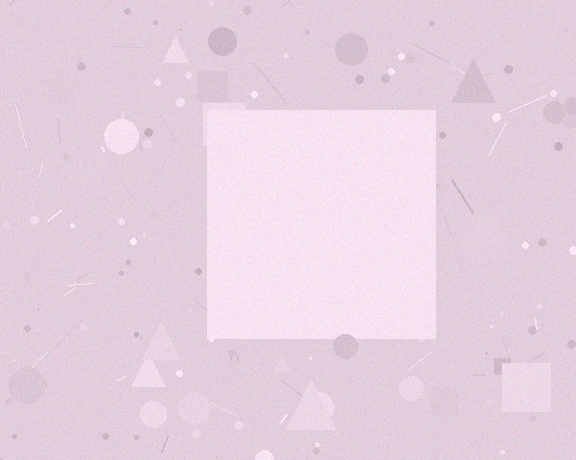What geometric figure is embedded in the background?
A square is embedded in the background.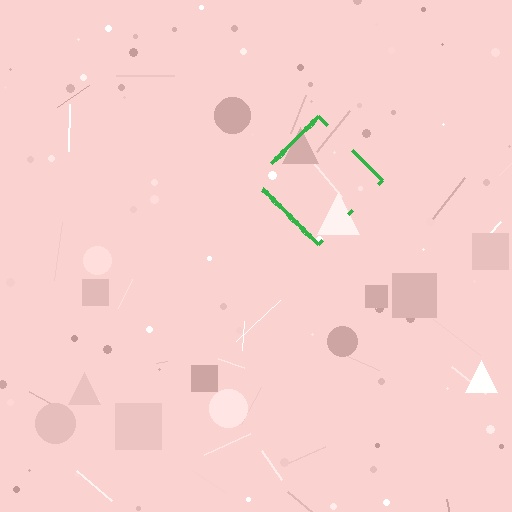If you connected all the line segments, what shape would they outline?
They would outline a diamond.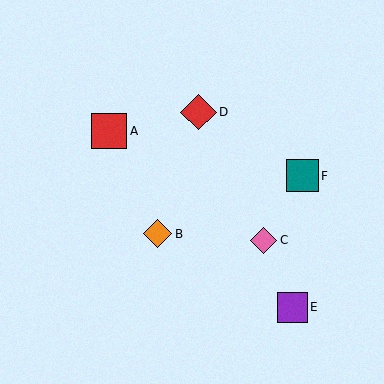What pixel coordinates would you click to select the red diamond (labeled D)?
Click at (198, 112) to select the red diamond D.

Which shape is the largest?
The red diamond (labeled D) is the largest.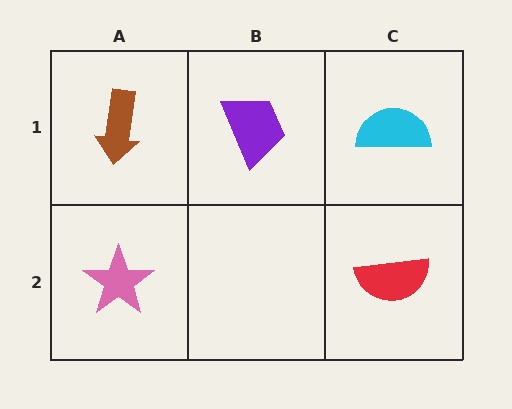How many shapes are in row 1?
3 shapes.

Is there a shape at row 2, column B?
No, that cell is empty.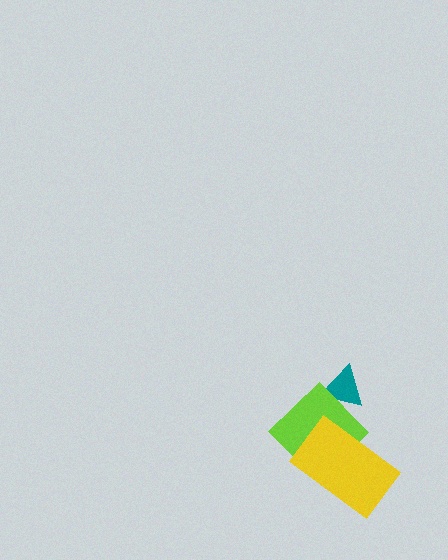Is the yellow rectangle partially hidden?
No, no other shape covers it.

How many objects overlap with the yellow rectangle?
1 object overlaps with the yellow rectangle.